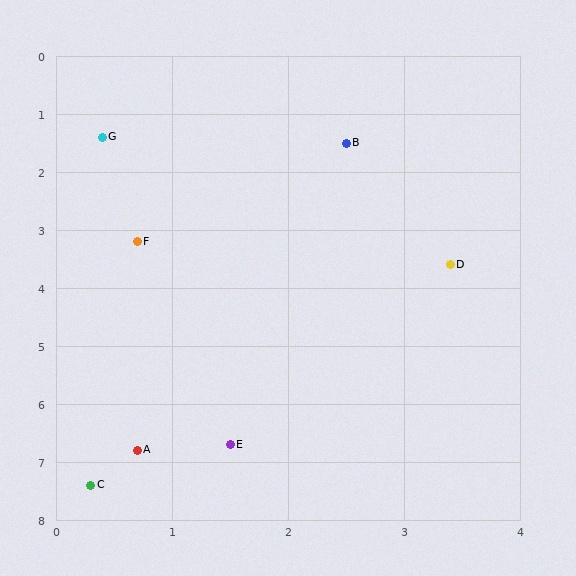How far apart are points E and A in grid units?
Points E and A are about 0.8 grid units apart.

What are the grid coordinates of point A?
Point A is at approximately (0.7, 6.8).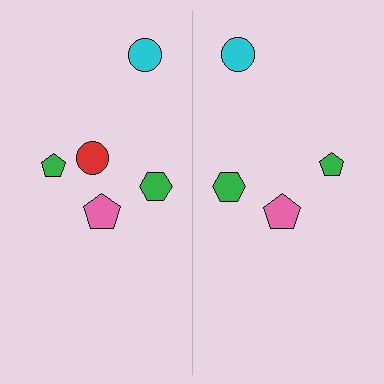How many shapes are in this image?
There are 9 shapes in this image.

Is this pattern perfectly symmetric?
No, the pattern is not perfectly symmetric. A red circle is missing from the right side.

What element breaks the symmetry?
A red circle is missing from the right side.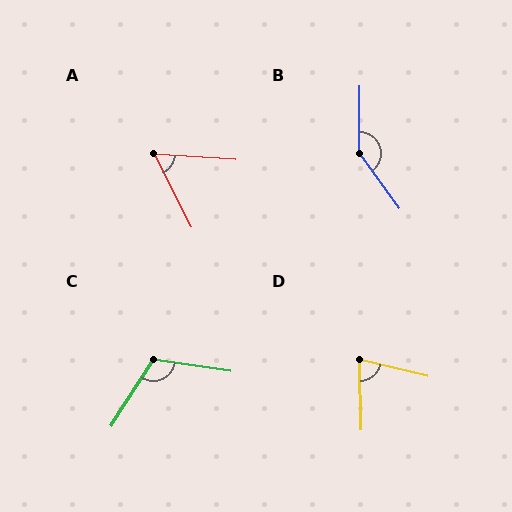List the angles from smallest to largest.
A (59°), D (75°), C (115°), B (143°).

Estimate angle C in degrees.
Approximately 115 degrees.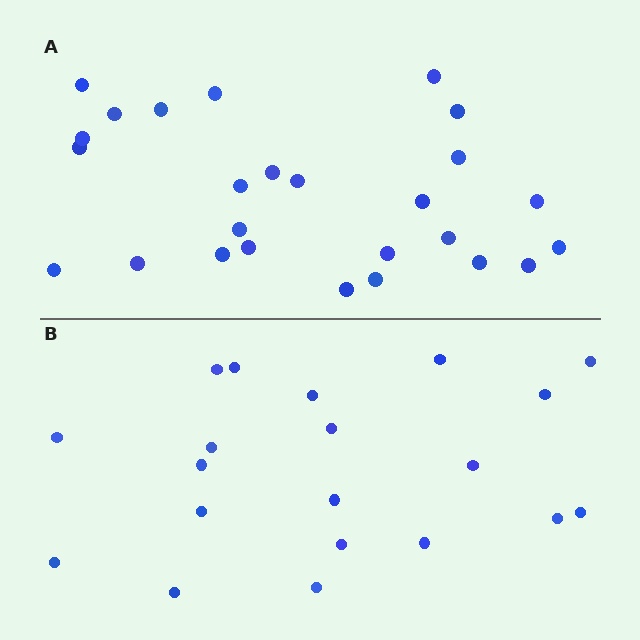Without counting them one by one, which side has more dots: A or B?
Region A (the top region) has more dots.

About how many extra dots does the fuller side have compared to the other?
Region A has about 6 more dots than region B.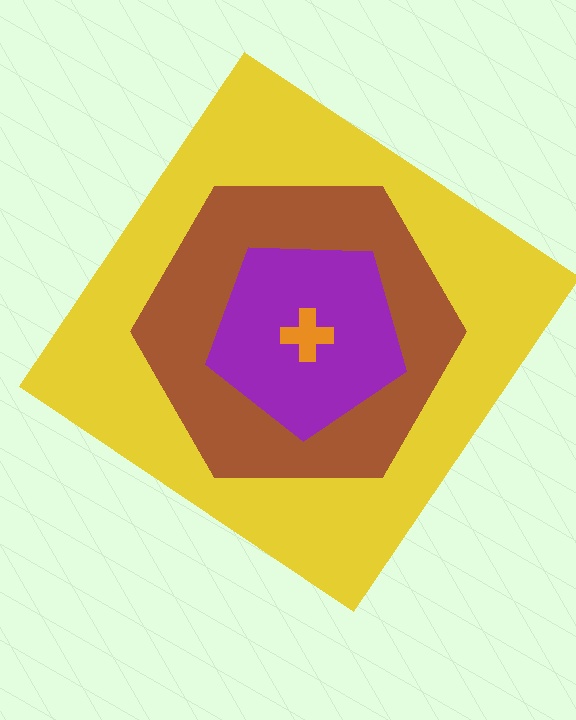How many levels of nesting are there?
4.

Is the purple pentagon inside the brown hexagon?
Yes.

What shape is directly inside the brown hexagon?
The purple pentagon.